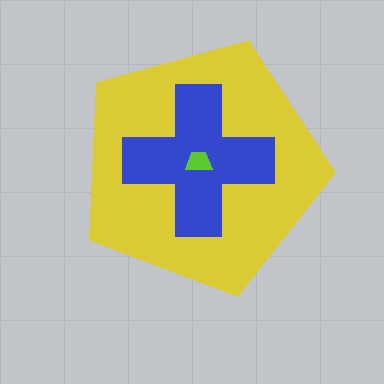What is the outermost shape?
The yellow pentagon.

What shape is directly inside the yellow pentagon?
The blue cross.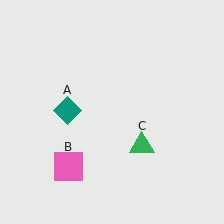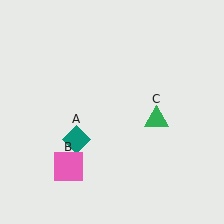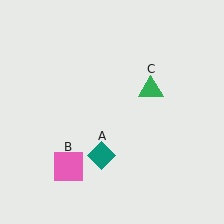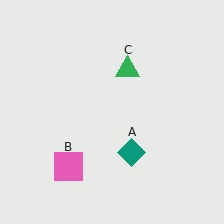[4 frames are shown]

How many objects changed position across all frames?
2 objects changed position: teal diamond (object A), green triangle (object C).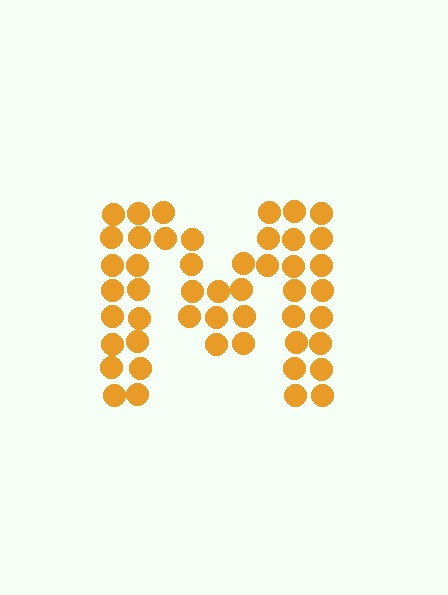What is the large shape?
The large shape is the letter M.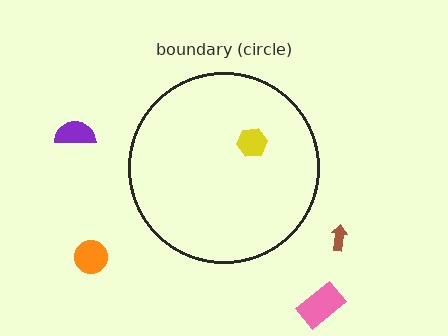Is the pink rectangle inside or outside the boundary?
Outside.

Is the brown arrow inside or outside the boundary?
Outside.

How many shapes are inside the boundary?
1 inside, 4 outside.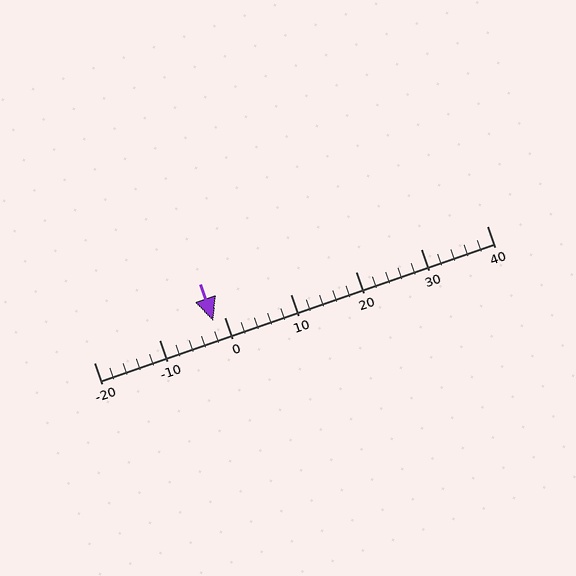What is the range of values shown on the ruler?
The ruler shows values from -20 to 40.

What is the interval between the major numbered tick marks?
The major tick marks are spaced 10 units apart.